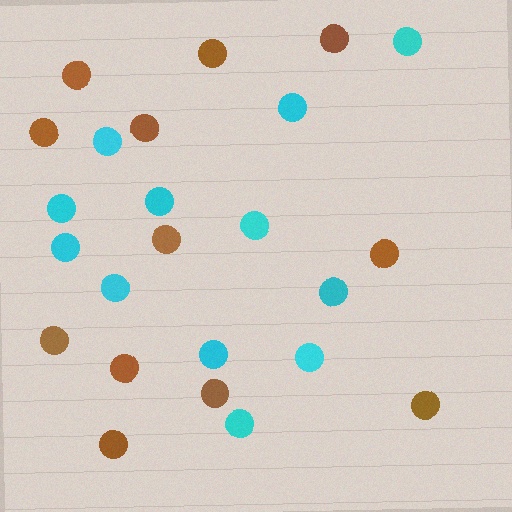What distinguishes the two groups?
There are 2 groups: one group of cyan circles (12) and one group of brown circles (12).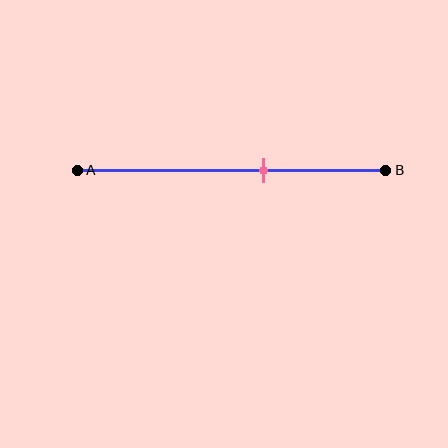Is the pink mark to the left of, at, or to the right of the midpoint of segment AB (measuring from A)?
The pink mark is to the right of the midpoint of segment AB.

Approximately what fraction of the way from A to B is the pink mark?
The pink mark is approximately 60% of the way from A to B.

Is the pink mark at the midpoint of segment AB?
No, the mark is at about 60% from A, not at the 50% midpoint.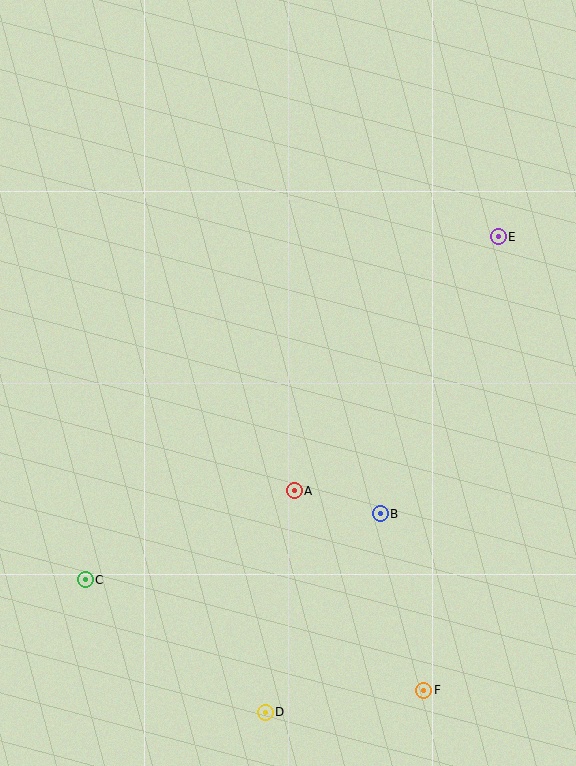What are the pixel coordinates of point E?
Point E is at (498, 237).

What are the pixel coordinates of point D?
Point D is at (265, 712).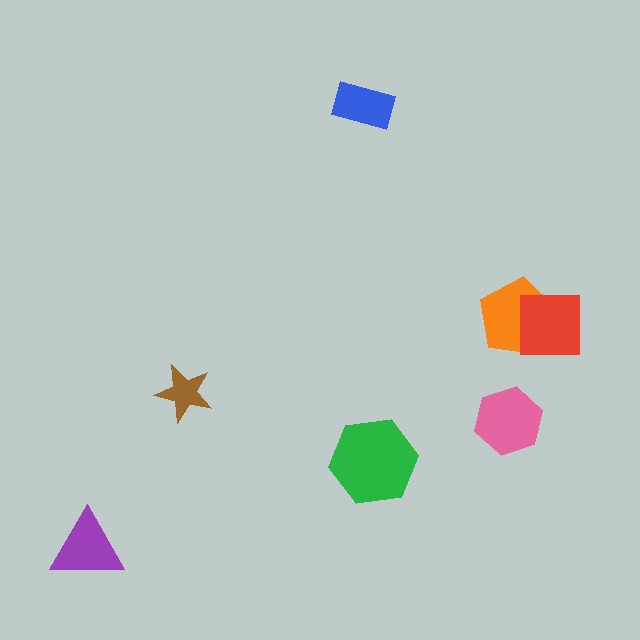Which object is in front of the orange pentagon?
The red square is in front of the orange pentagon.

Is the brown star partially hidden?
No, no other shape covers it.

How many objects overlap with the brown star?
0 objects overlap with the brown star.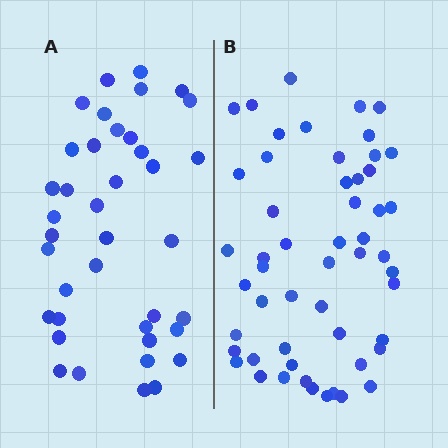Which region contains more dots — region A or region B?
Region B (the right region) has more dots.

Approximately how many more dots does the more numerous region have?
Region B has approximately 15 more dots than region A.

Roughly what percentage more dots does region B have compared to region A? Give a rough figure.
About 35% more.